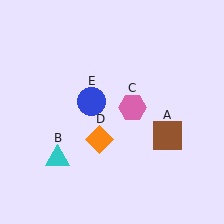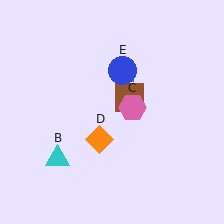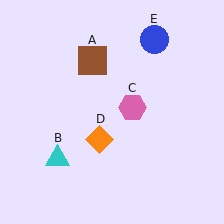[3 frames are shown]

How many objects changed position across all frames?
2 objects changed position: brown square (object A), blue circle (object E).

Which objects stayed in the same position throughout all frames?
Cyan triangle (object B) and pink hexagon (object C) and orange diamond (object D) remained stationary.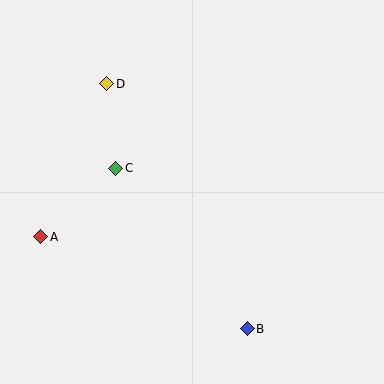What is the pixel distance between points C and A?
The distance between C and A is 102 pixels.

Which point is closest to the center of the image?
Point C at (116, 168) is closest to the center.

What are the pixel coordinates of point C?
Point C is at (116, 168).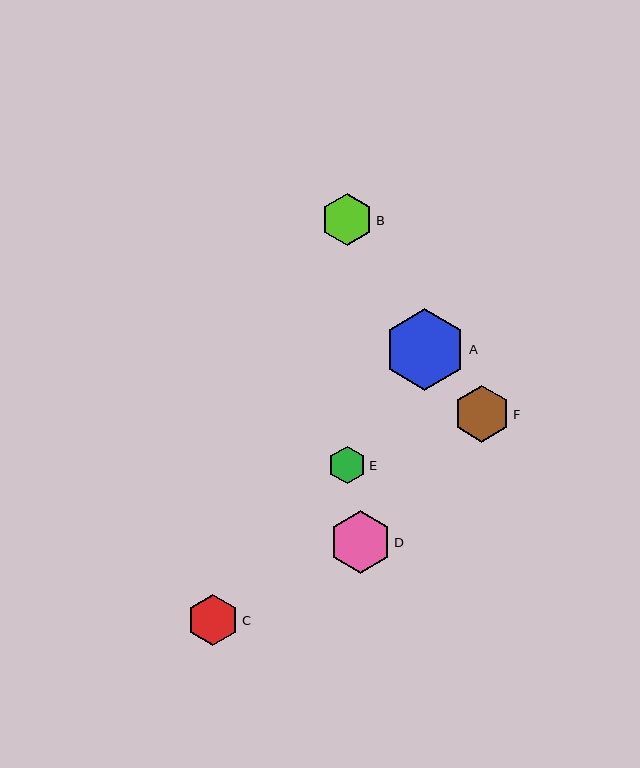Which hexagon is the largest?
Hexagon A is the largest with a size of approximately 82 pixels.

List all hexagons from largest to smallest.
From largest to smallest: A, D, F, B, C, E.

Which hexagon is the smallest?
Hexagon E is the smallest with a size of approximately 37 pixels.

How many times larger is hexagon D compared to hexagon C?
Hexagon D is approximately 1.2 times the size of hexagon C.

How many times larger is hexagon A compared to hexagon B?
Hexagon A is approximately 1.6 times the size of hexagon B.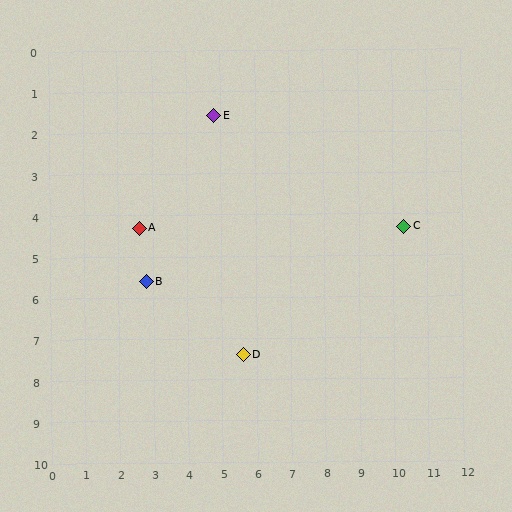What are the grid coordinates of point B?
Point B is at approximately (2.8, 5.6).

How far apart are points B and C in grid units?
Points B and C are about 7.6 grid units apart.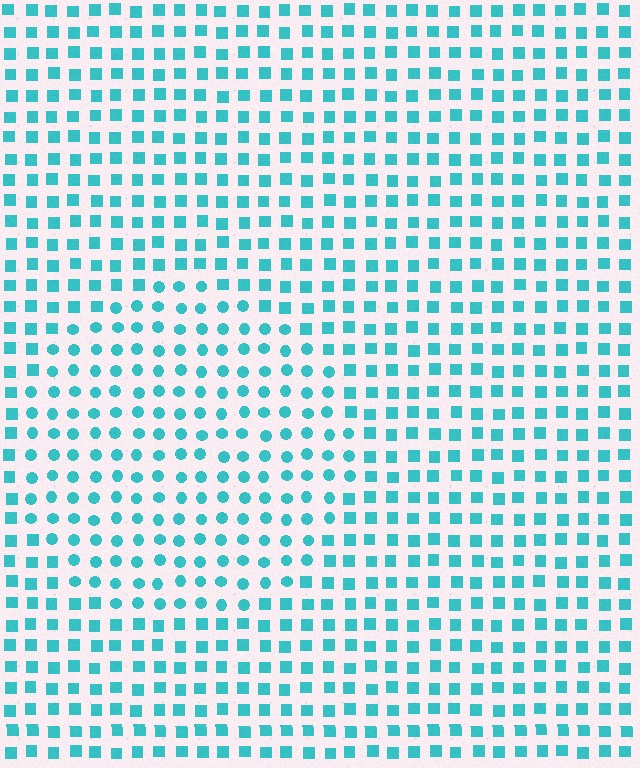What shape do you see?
I see a circle.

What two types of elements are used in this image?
The image uses circles inside the circle region and squares outside it.